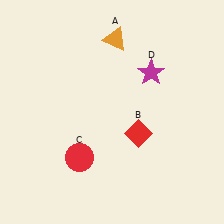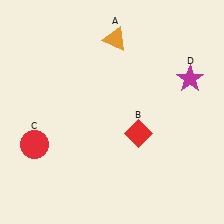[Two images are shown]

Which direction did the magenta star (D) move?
The magenta star (D) moved right.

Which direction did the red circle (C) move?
The red circle (C) moved left.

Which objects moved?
The objects that moved are: the red circle (C), the magenta star (D).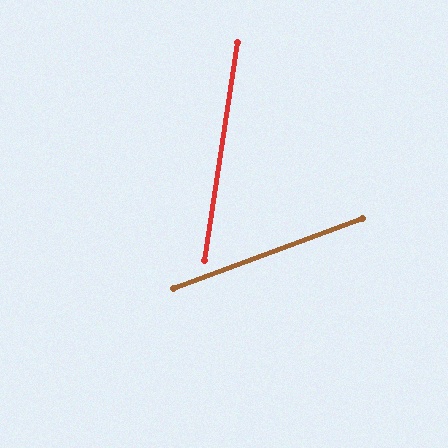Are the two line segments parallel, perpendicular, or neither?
Neither parallel nor perpendicular — they differ by about 61°.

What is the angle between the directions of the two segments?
Approximately 61 degrees.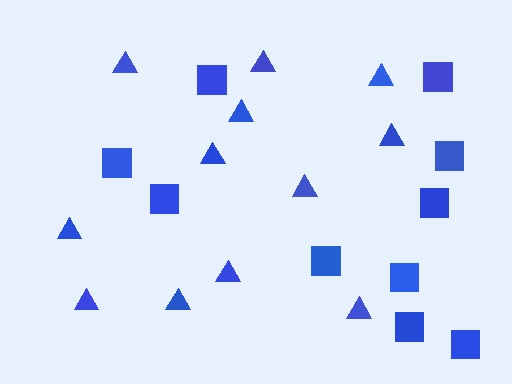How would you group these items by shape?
There are 2 groups: one group of triangles (12) and one group of squares (10).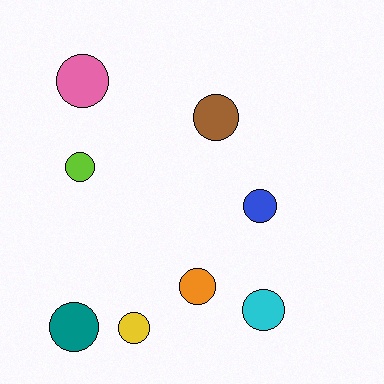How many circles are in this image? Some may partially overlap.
There are 8 circles.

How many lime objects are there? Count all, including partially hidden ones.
There is 1 lime object.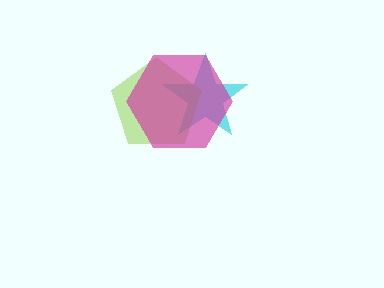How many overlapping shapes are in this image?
There are 3 overlapping shapes in the image.